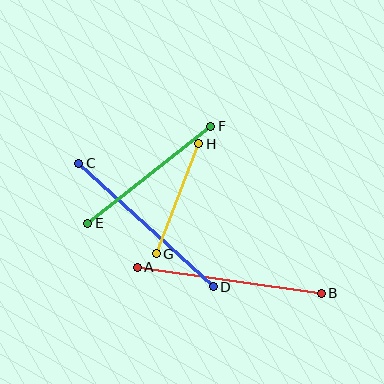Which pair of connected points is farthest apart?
Points A and B are farthest apart.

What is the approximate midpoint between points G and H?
The midpoint is at approximately (178, 199) pixels.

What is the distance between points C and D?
The distance is approximately 182 pixels.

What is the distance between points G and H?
The distance is approximately 118 pixels.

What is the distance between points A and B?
The distance is approximately 186 pixels.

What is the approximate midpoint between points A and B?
The midpoint is at approximately (229, 280) pixels.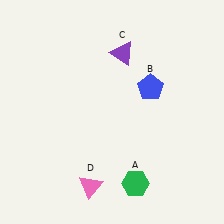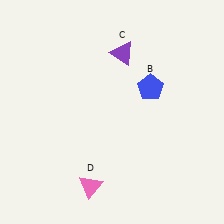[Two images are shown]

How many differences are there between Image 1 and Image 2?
There is 1 difference between the two images.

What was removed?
The green hexagon (A) was removed in Image 2.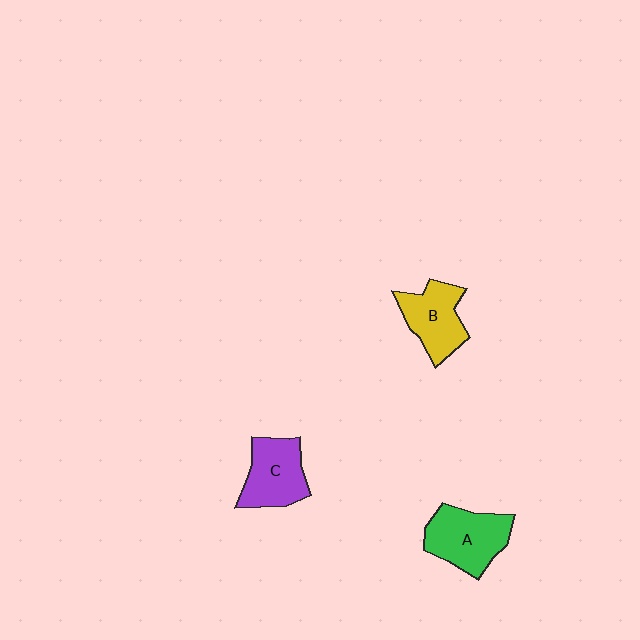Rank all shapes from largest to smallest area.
From largest to smallest: A (green), C (purple), B (yellow).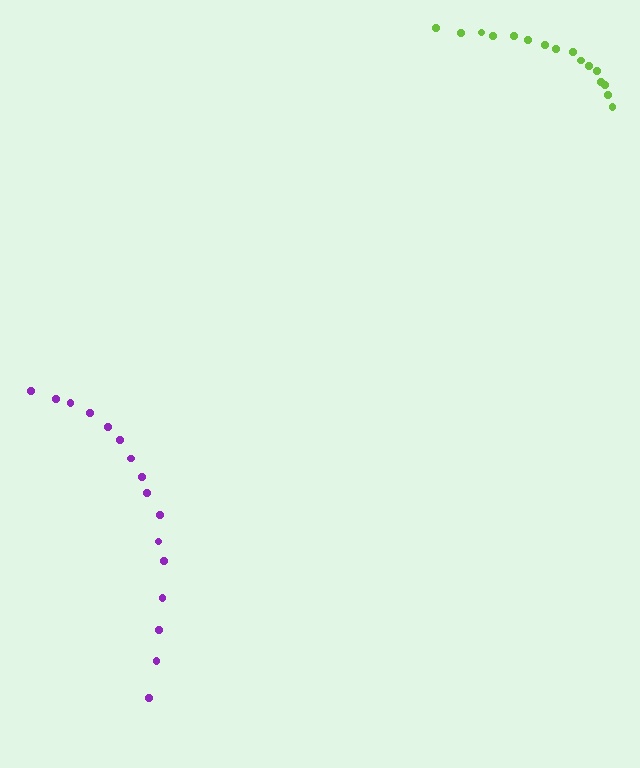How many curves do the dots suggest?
There are 2 distinct paths.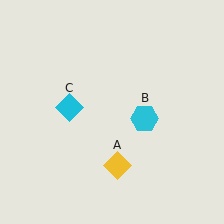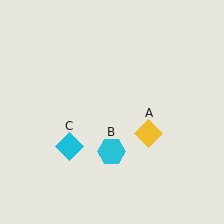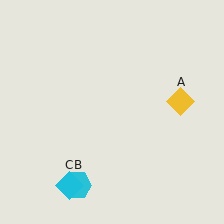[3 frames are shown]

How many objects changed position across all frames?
3 objects changed position: yellow diamond (object A), cyan hexagon (object B), cyan diamond (object C).